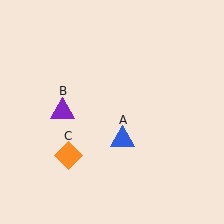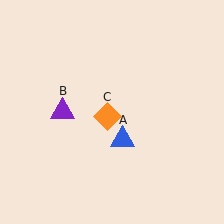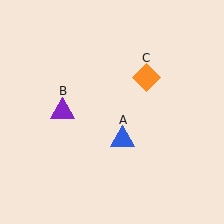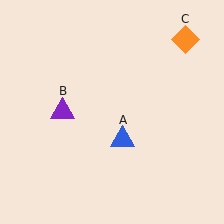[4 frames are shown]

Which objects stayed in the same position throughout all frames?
Blue triangle (object A) and purple triangle (object B) remained stationary.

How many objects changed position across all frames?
1 object changed position: orange diamond (object C).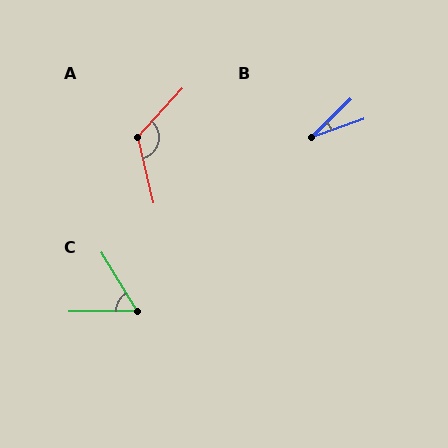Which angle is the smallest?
B, at approximately 25 degrees.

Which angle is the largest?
A, at approximately 124 degrees.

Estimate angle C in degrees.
Approximately 59 degrees.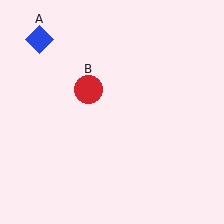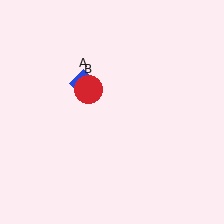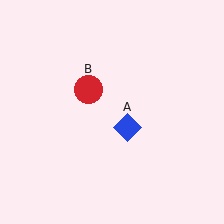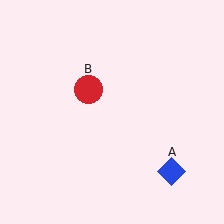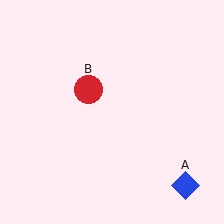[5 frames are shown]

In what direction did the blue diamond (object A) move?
The blue diamond (object A) moved down and to the right.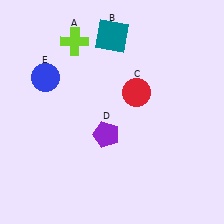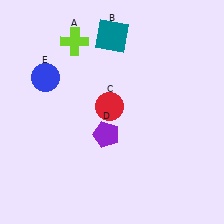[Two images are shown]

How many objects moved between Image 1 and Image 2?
1 object moved between the two images.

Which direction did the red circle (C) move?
The red circle (C) moved left.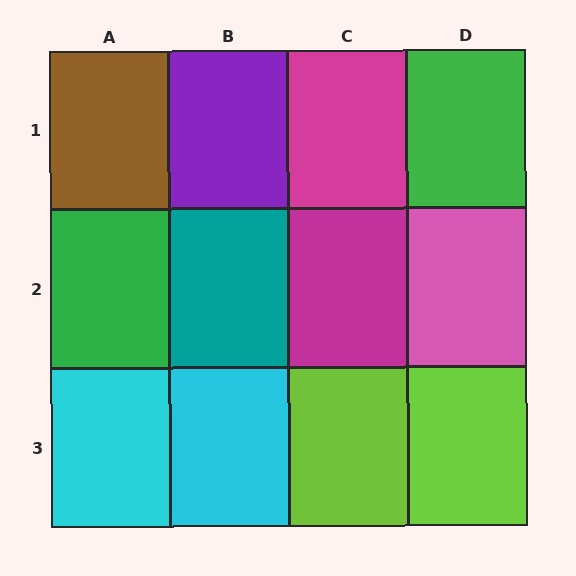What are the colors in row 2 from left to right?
Green, teal, magenta, pink.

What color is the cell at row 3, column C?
Lime.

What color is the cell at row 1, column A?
Brown.